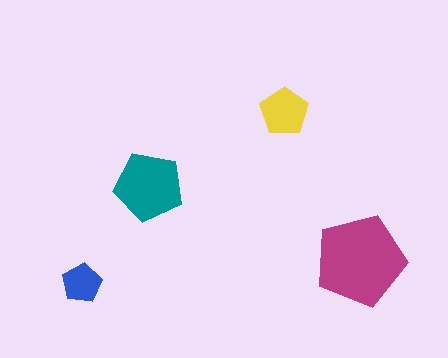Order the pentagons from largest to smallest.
the magenta one, the teal one, the yellow one, the blue one.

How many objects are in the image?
There are 4 objects in the image.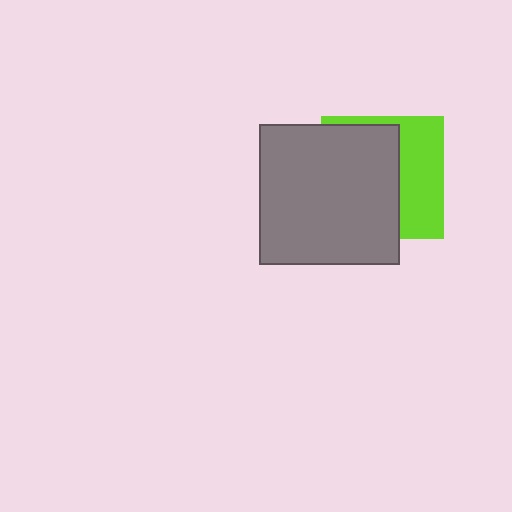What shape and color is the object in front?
The object in front is a gray square.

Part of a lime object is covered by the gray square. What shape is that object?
It is a square.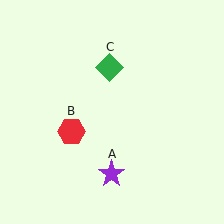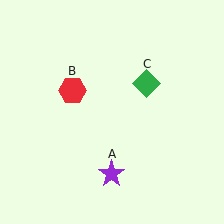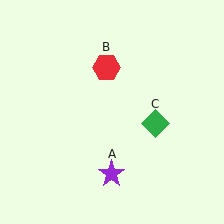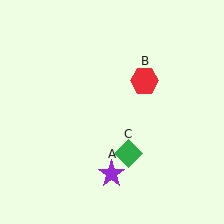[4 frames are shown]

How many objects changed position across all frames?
2 objects changed position: red hexagon (object B), green diamond (object C).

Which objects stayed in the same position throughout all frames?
Purple star (object A) remained stationary.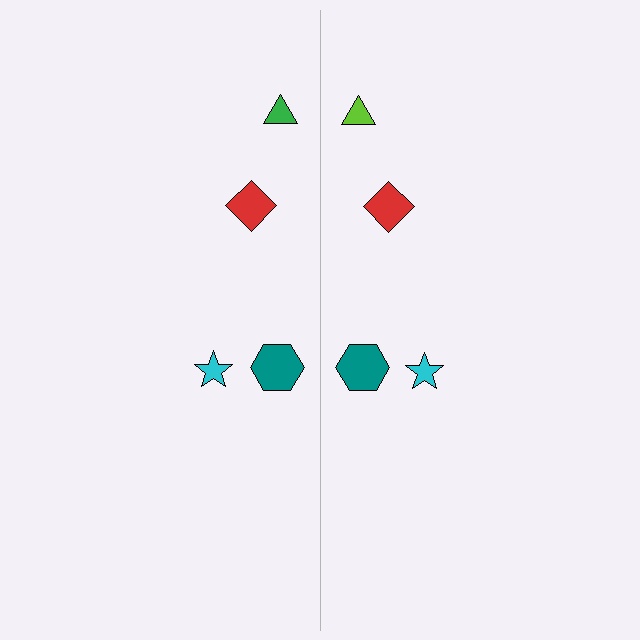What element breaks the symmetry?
The lime triangle on the right side breaks the symmetry — its mirror counterpart is green.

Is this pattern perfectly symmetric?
No, the pattern is not perfectly symmetric. The lime triangle on the right side breaks the symmetry — its mirror counterpart is green.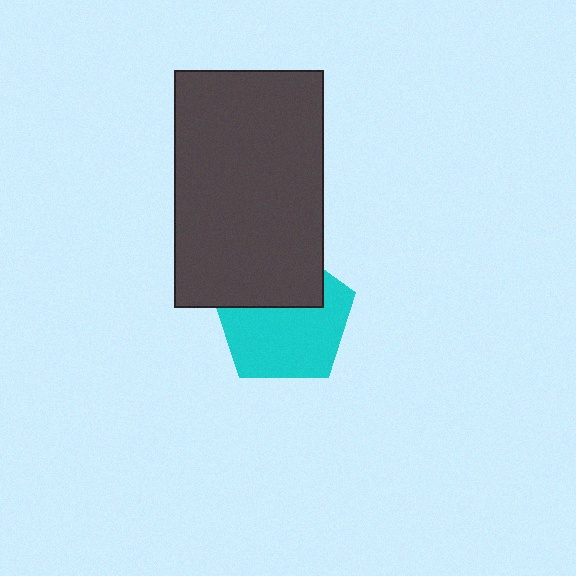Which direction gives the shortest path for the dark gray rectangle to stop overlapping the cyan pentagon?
Moving up gives the shortest separation.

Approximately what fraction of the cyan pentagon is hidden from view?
Roughly 37% of the cyan pentagon is hidden behind the dark gray rectangle.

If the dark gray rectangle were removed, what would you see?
You would see the complete cyan pentagon.